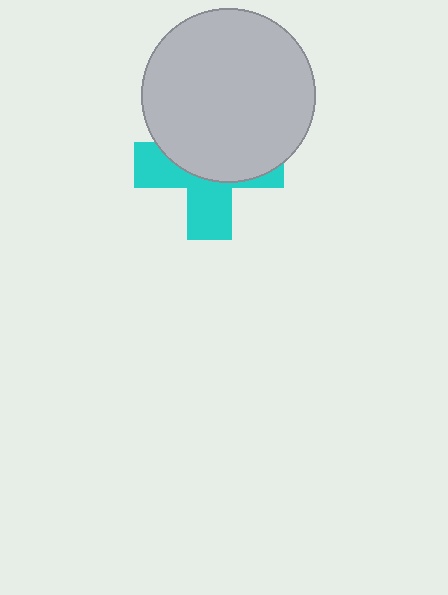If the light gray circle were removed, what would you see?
You would see the complete cyan cross.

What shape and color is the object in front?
The object in front is a light gray circle.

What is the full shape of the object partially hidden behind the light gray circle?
The partially hidden object is a cyan cross.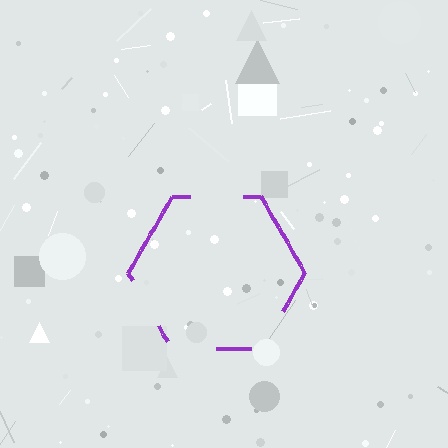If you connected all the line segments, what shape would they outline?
They would outline a hexagon.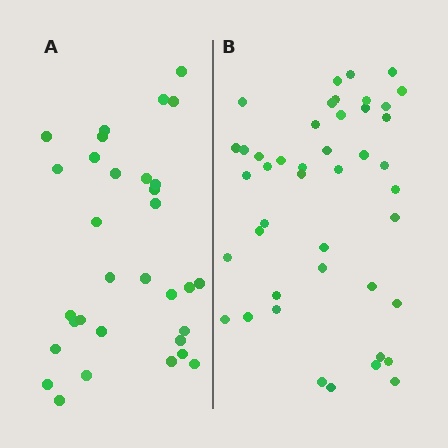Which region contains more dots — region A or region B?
Region B (the right region) has more dots.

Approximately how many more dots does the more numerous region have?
Region B has roughly 12 or so more dots than region A.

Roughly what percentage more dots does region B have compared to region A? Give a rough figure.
About 40% more.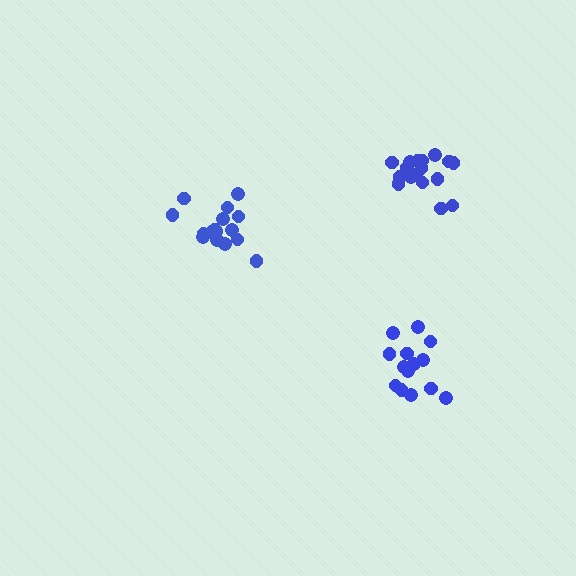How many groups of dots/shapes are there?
There are 3 groups.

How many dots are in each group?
Group 1: 16 dots, Group 2: 18 dots, Group 3: 14 dots (48 total).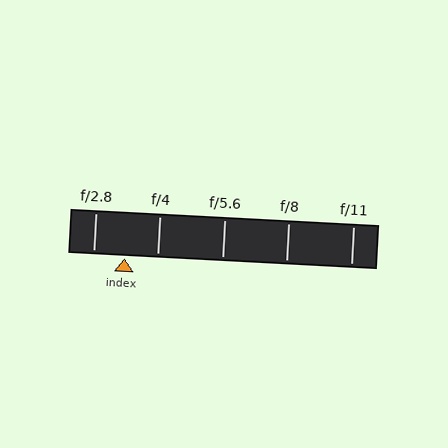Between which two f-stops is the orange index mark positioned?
The index mark is between f/2.8 and f/4.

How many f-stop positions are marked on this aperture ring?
There are 5 f-stop positions marked.